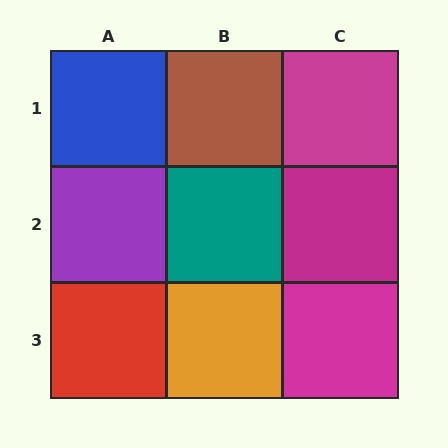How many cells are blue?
1 cell is blue.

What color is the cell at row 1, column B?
Brown.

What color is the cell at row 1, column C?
Magenta.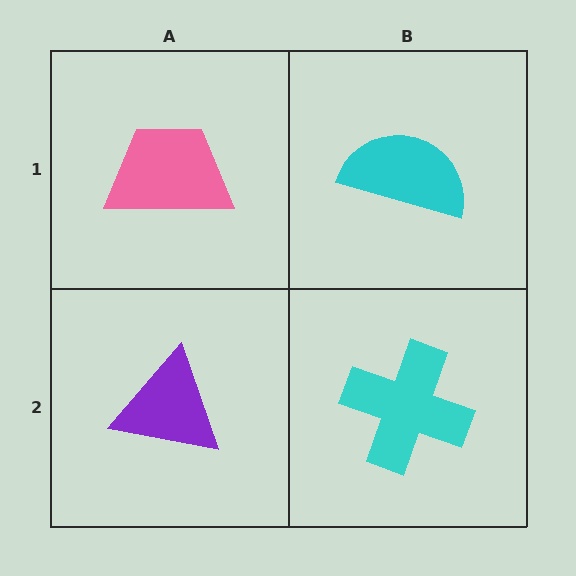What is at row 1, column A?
A pink trapezoid.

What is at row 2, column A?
A purple triangle.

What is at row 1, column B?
A cyan semicircle.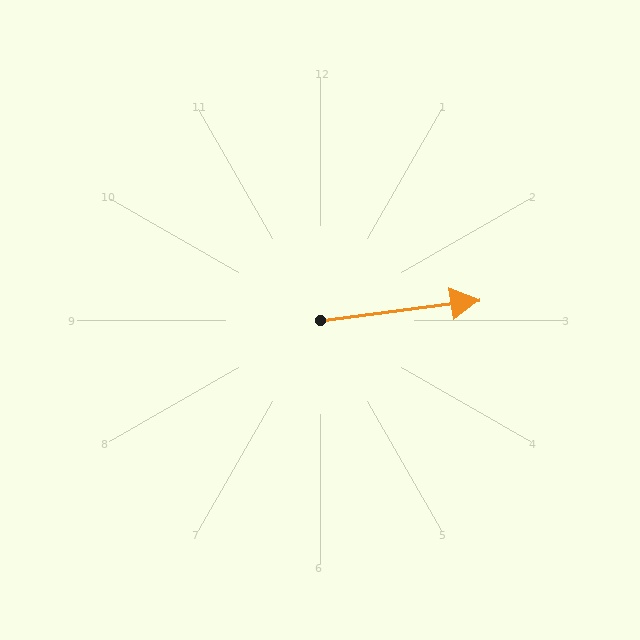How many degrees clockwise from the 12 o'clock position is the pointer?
Approximately 83 degrees.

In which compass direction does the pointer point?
East.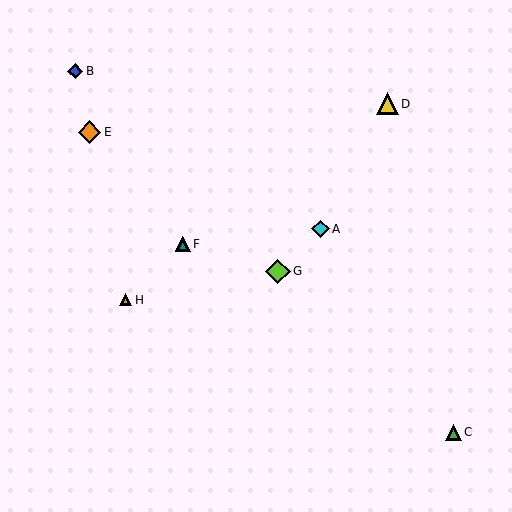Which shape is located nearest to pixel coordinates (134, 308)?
The orange triangle (labeled H) at (125, 300) is nearest to that location.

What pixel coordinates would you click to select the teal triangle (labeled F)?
Click at (183, 244) to select the teal triangle F.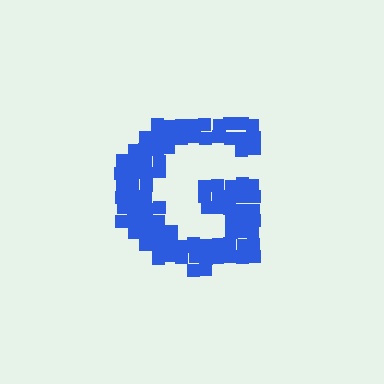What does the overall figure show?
The overall figure shows the letter G.